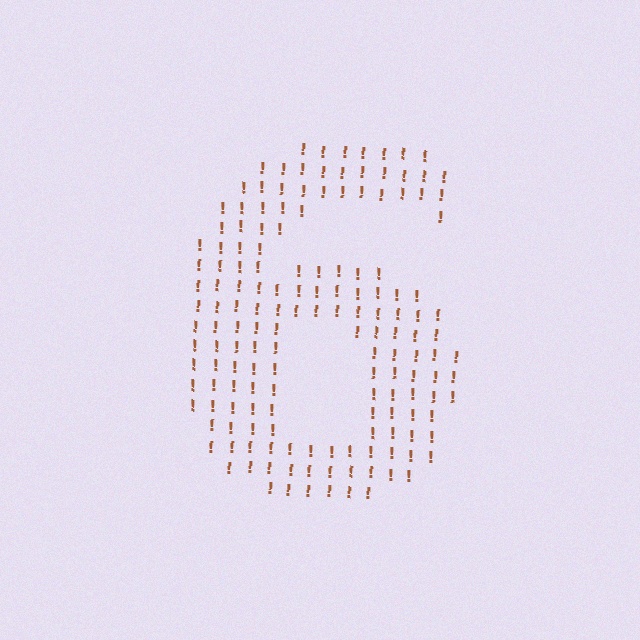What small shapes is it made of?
It is made of small exclamation marks.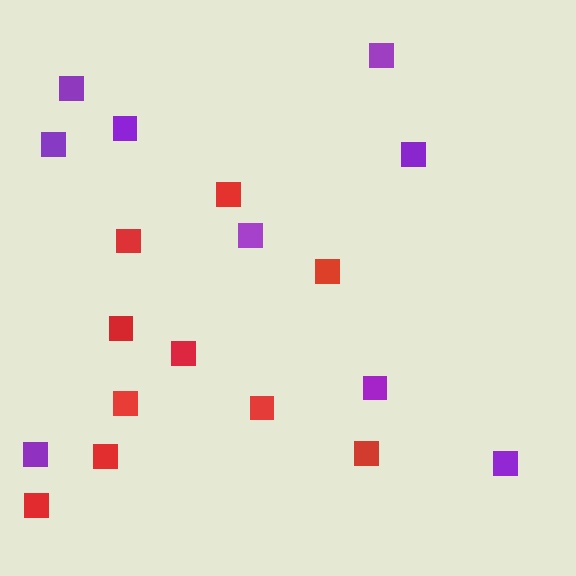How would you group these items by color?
There are 2 groups: one group of purple squares (9) and one group of red squares (10).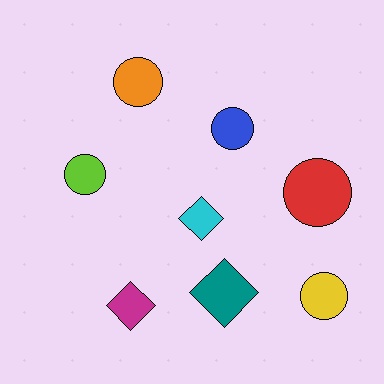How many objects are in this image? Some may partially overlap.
There are 8 objects.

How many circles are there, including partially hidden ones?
There are 5 circles.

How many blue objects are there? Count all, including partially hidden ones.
There is 1 blue object.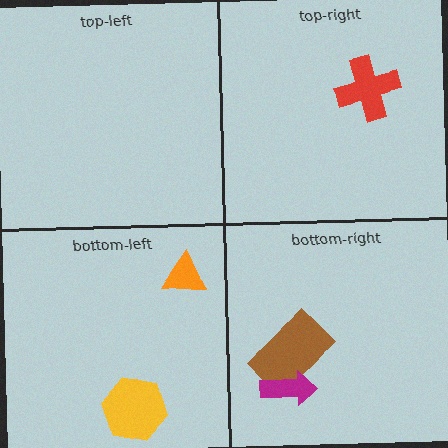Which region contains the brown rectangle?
The bottom-right region.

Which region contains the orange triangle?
The bottom-left region.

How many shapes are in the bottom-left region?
2.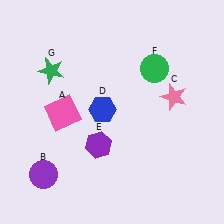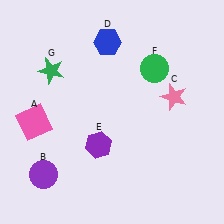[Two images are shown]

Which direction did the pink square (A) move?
The pink square (A) moved left.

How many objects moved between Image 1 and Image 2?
2 objects moved between the two images.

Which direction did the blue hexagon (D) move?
The blue hexagon (D) moved up.